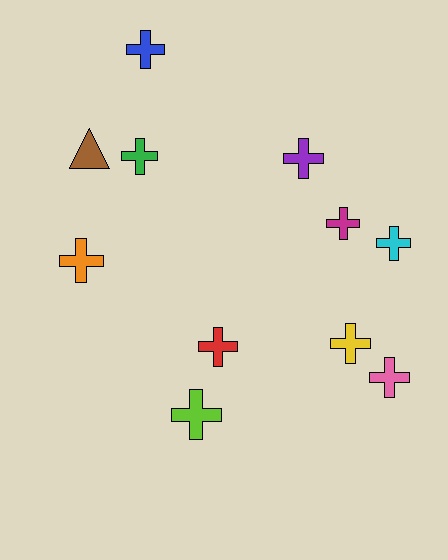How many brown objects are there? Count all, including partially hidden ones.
There is 1 brown object.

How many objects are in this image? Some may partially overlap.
There are 11 objects.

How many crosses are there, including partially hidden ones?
There are 10 crosses.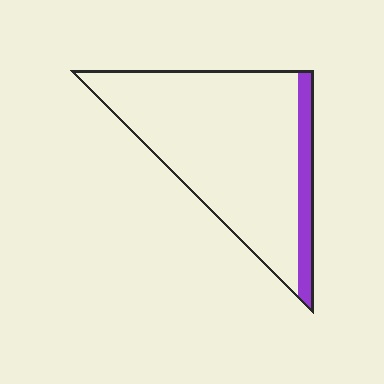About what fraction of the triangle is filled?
About one eighth (1/8).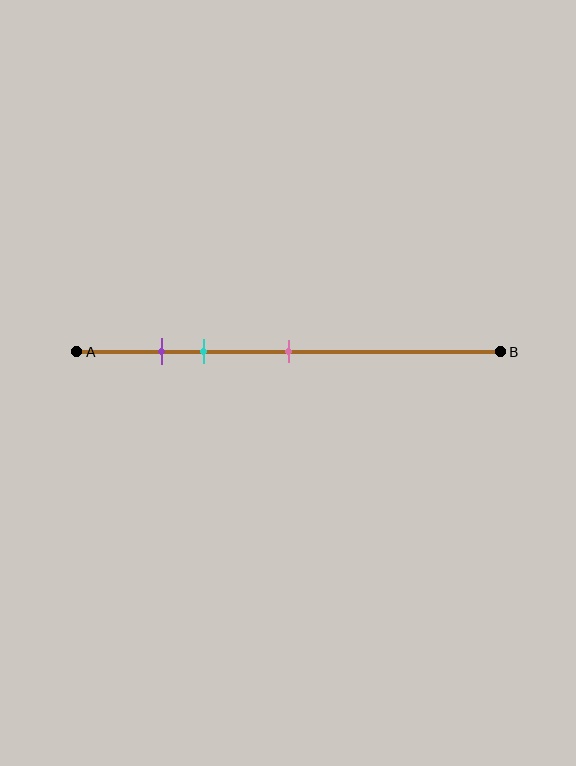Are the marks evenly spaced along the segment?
No, the marks are not evenly spaced.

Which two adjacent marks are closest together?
The purple and cyan marks are the closest adjacent pair.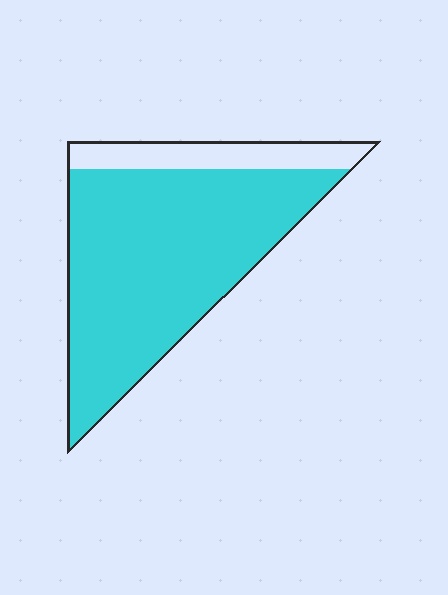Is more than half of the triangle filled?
Yes.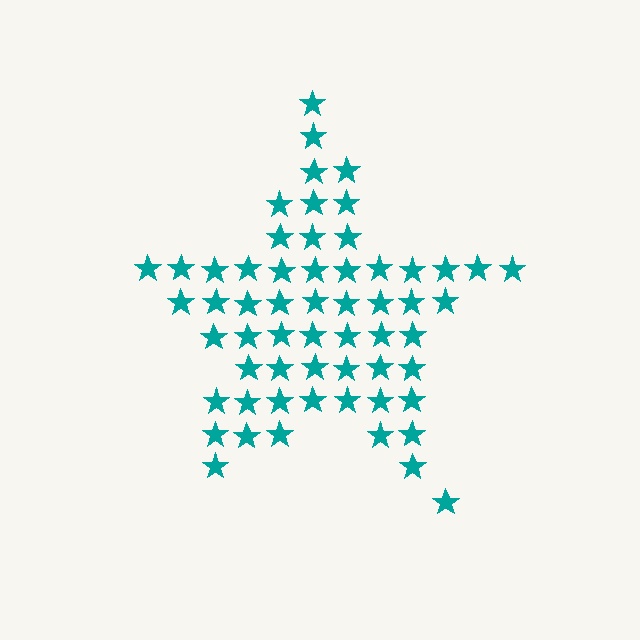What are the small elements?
The small elements are stars.